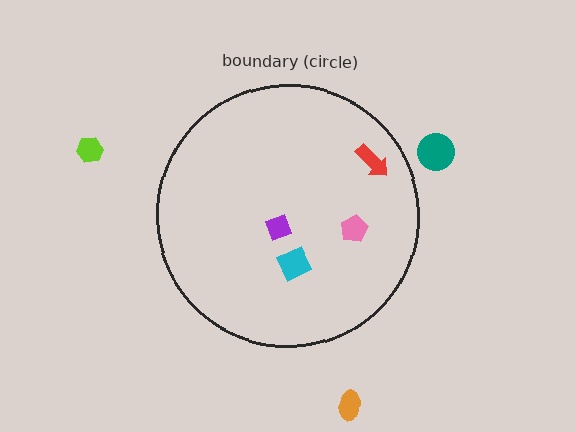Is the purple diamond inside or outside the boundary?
Inside.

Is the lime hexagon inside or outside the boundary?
Outside.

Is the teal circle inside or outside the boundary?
Outside.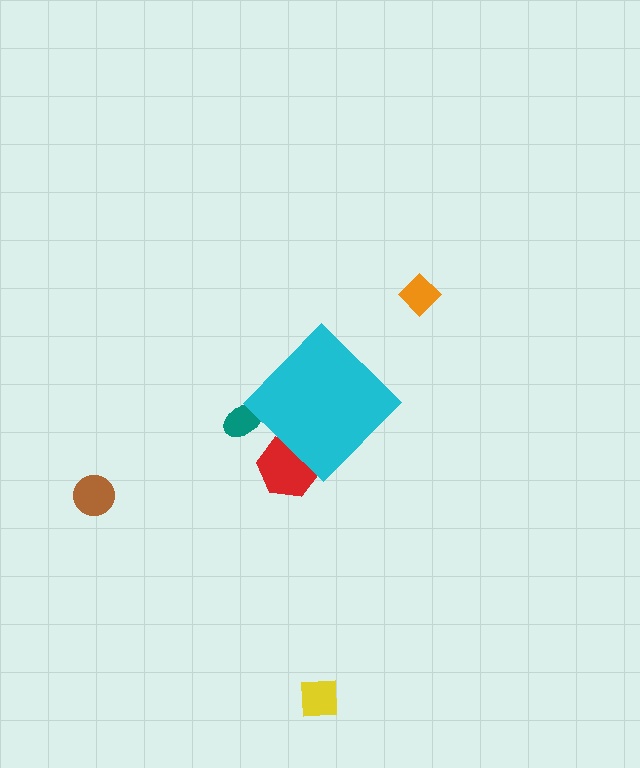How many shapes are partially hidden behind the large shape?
2 shapes are partially hidden.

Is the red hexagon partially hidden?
Yes, the red hexagon is partially hidden behind the cyan diamond.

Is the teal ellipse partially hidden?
Yes, the teal ellipse is partially hidden behind the cyan diamond.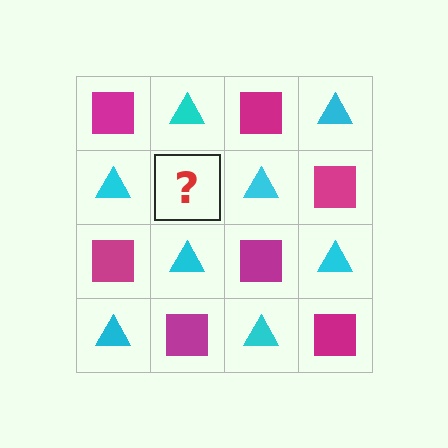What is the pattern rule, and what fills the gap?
The rule is that it alternates magenta square and cyan triangle in a checkerboard pattern. The gap should be filled with a magenta square.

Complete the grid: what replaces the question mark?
The question mark should be replaced with a magenta square.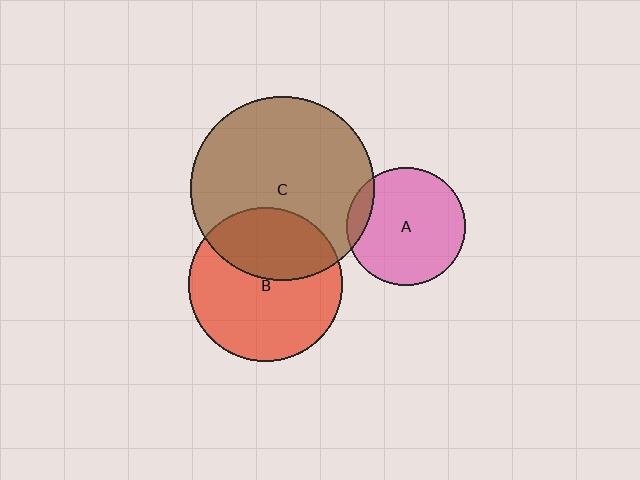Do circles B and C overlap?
Yes.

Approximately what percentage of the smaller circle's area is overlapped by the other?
Approximately 35%.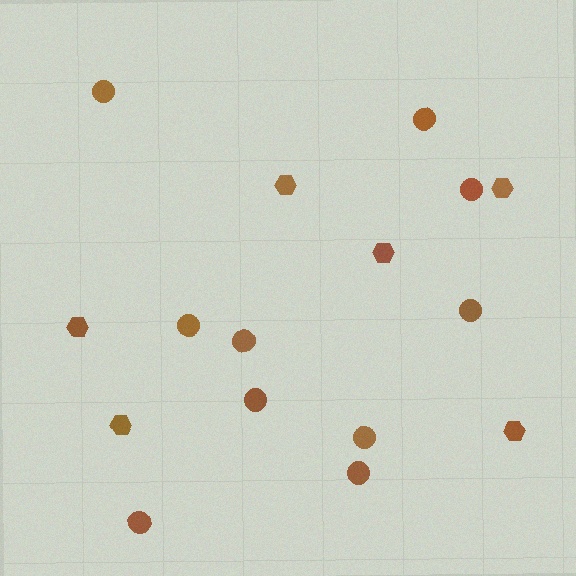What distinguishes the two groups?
There are 2 groups: one group of hexagons (6) and one group of circles (10).